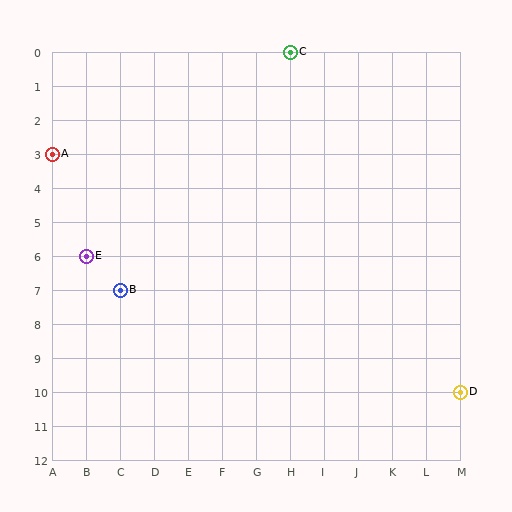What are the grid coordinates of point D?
Point D is at grid coordinates (M, 10).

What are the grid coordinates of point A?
Point A is at grid coordinates (A, 3).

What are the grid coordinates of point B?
Point B is at grid coordinates (C, 7).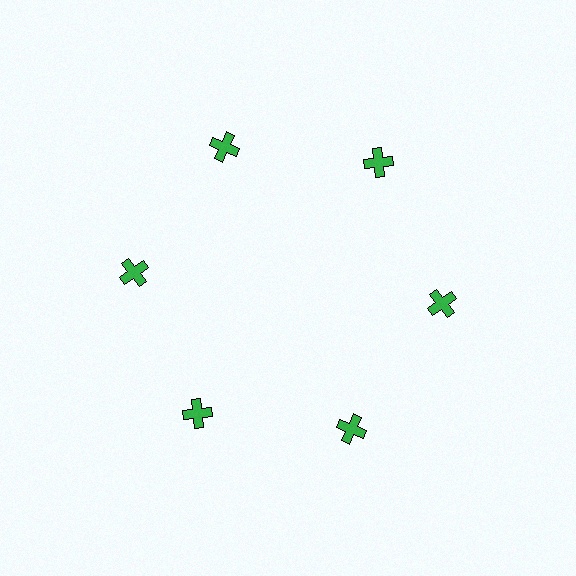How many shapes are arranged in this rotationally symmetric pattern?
There are 6 shapes, arranged in 6 groups of 1.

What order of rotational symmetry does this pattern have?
This pattern has 6-fold rotational symmetry.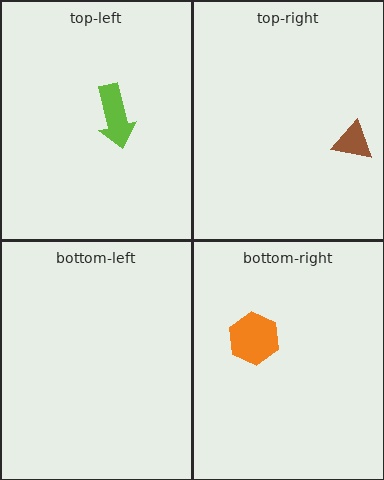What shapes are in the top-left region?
The lime arrow.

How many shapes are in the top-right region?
1.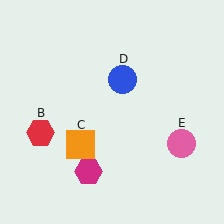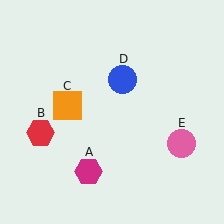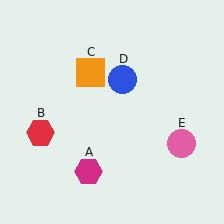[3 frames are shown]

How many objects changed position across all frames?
1 object changed position: orange square (object C).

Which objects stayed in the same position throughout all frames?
Magenta hexagon (object A) and red hexagon (object B) and blue circle (object D) and pink circle (object E) remained stationary.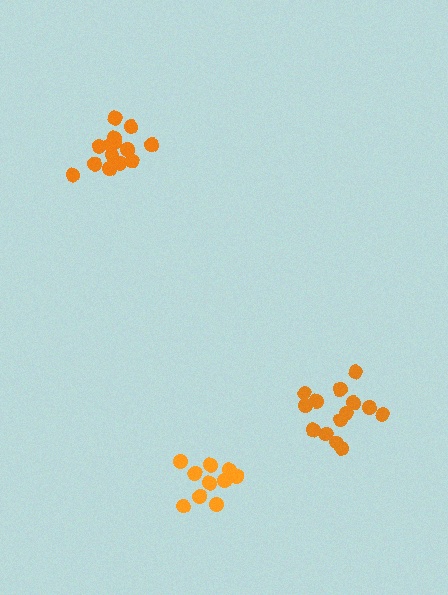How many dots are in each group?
Group 1: 11 dots, Group 2: 14 dots, Group 3: 14 dots (39 total).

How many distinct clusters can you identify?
There are 3 distinct clusters.